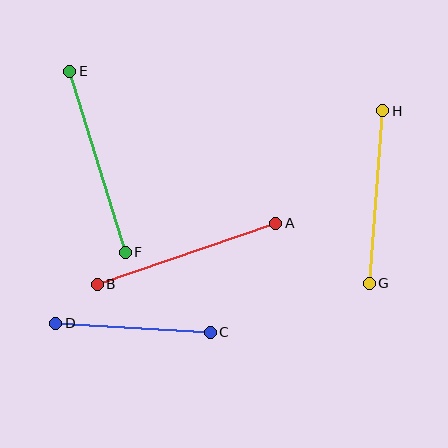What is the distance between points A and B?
The distance is approximately 189 pixels.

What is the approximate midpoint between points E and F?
The midpoint is at approximately (98, 162) pixels.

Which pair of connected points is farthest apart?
Points E and F are farthest apart.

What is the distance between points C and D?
The distance is approximately 155 pixels.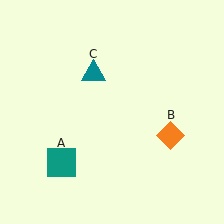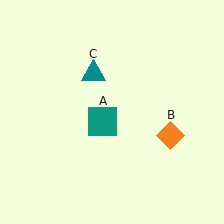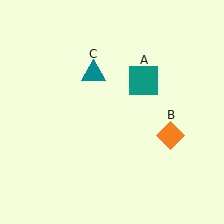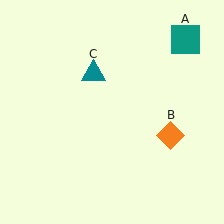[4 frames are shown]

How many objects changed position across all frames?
1 object changed position: teal square (object A).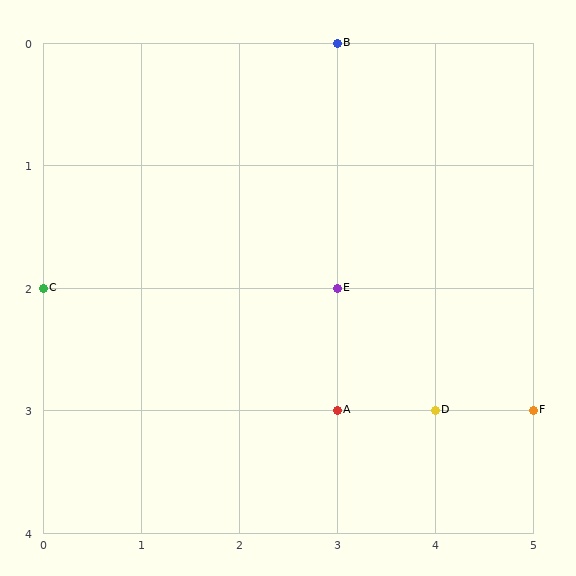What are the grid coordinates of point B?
Point B is at grid coordinates (3, 0).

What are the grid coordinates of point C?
Point C is at grid coordinates (0, 2).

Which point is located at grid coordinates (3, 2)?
Point E is at (3, 2).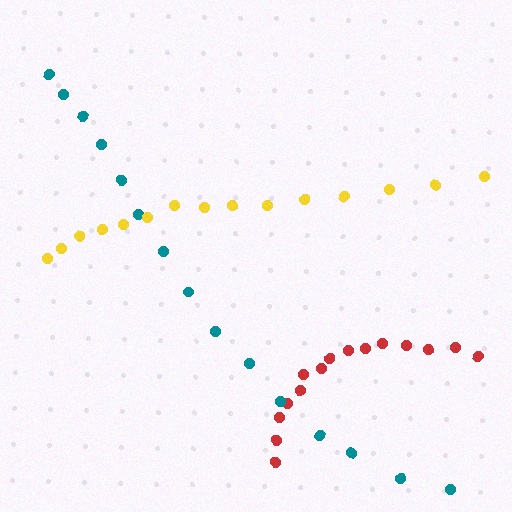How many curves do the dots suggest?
There are 3 distinct paths.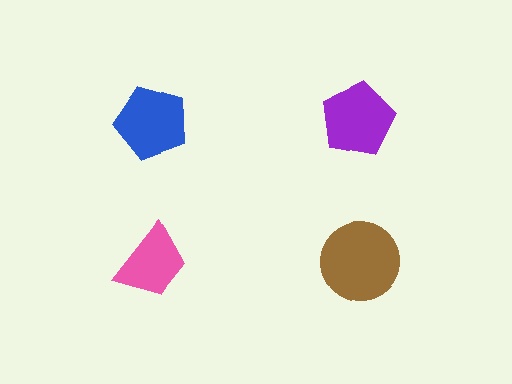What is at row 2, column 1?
A pink trapezoid.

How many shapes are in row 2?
2 shapes.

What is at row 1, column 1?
A blue pentagon.